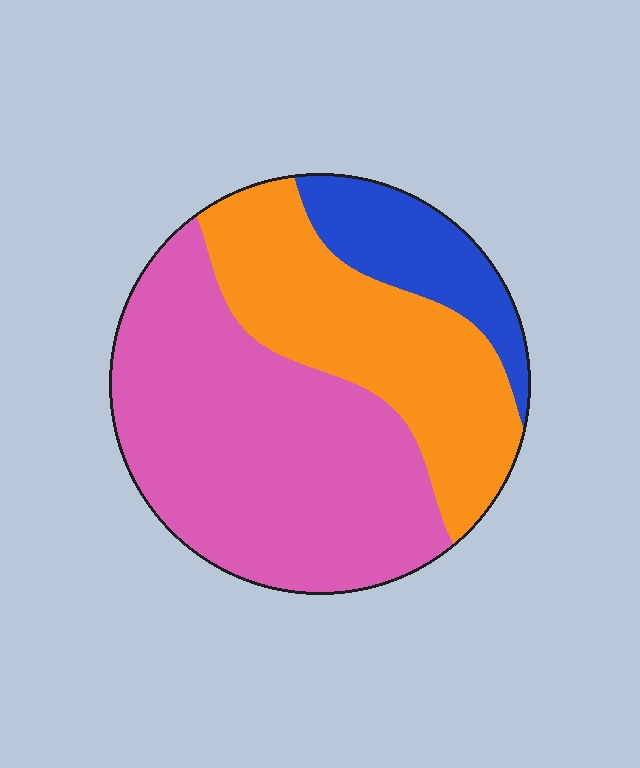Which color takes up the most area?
Pink, at roughly 55%.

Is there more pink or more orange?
Pink.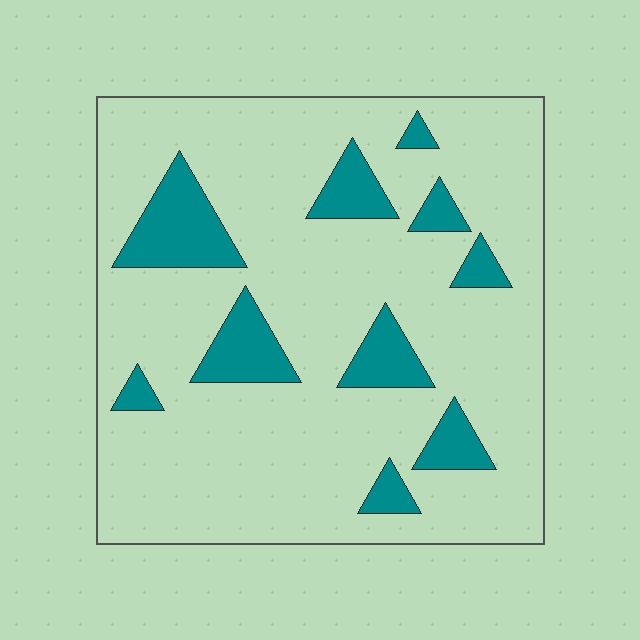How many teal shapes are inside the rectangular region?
10.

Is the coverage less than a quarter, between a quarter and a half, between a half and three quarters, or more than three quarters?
Less than a quarter.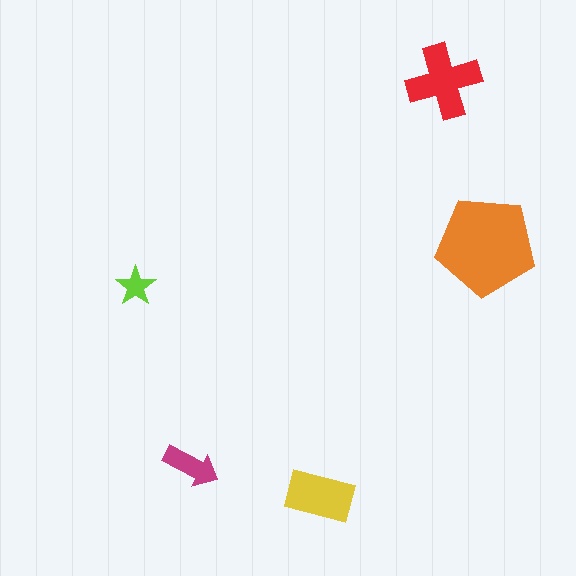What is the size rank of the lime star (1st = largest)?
5th.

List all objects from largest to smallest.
The orange pentagon, the red cross, the yellow rectangle, the magenta arrow, the lime star.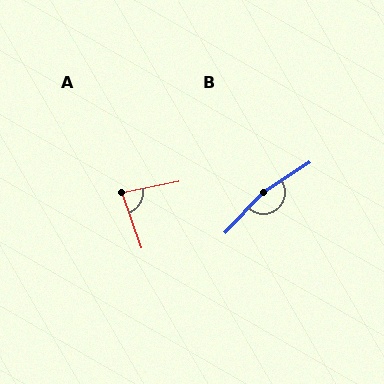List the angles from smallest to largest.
A (82°), B (167°).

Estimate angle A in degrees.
Approximately 82 degrees.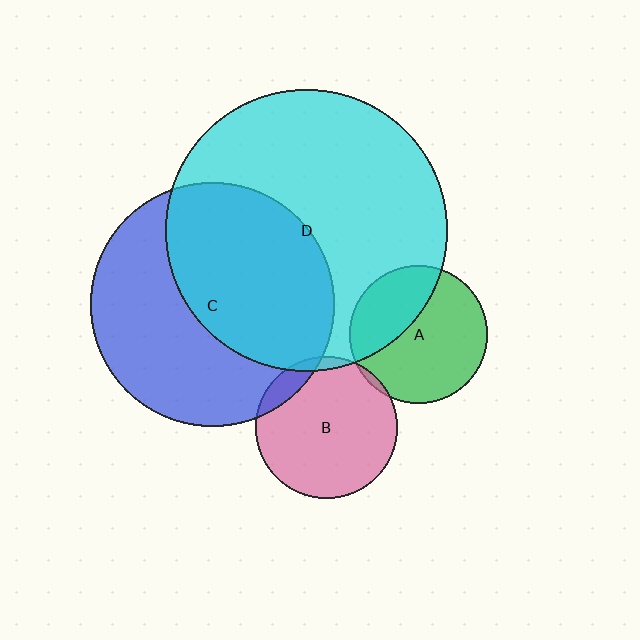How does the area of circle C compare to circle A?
Approximately 3.1 times.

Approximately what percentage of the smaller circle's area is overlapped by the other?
Approximately 50%.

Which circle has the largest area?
Circle D (cyan).